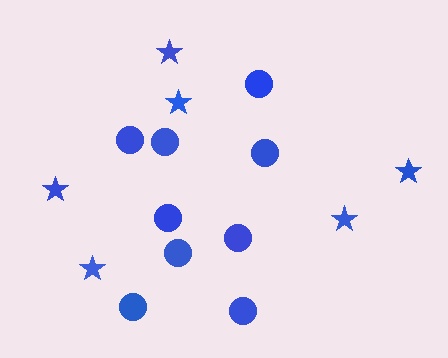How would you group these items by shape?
There are 2 groups: one group of stars (6) and one group of circles (9).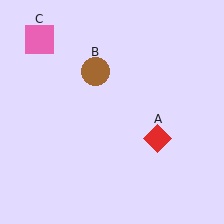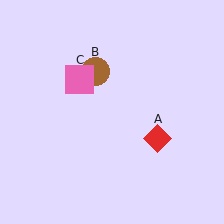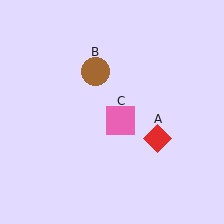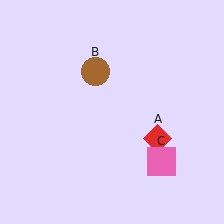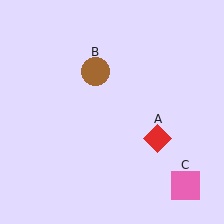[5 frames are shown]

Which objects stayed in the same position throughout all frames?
Red diamond (object A) and brown circle (object B) remained stationary.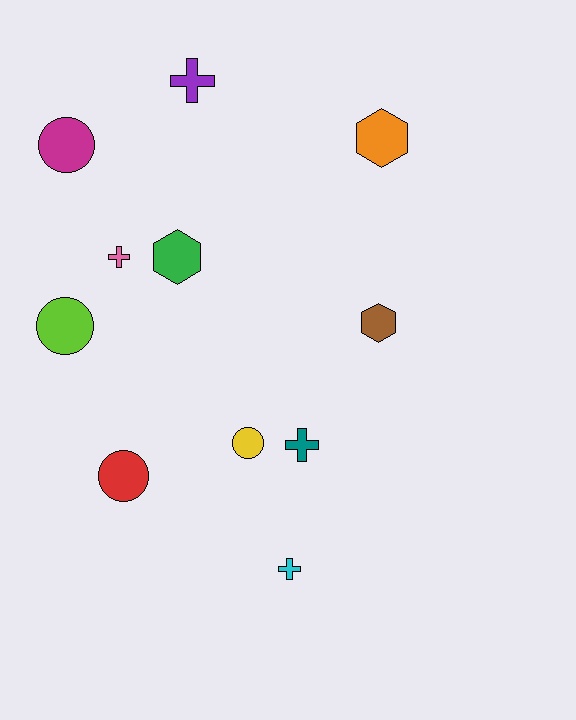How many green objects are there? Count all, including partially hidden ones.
There is 1 green object.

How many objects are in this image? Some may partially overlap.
There are 11 objects.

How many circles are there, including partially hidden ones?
There are 4 circles.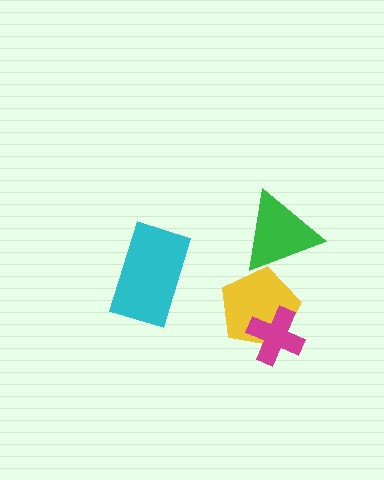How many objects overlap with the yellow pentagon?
2 objects overlap with the yellow pentagon.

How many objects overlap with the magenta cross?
1 object overlaps with the magenta cross.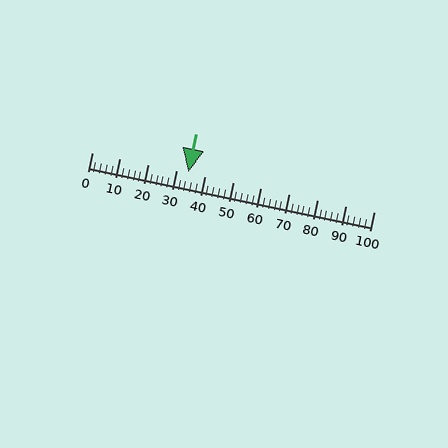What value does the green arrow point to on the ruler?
The green arrow points to approximately 34.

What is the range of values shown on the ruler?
The ruler shows values from 0 to 100.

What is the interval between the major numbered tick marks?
The major tick marks are spaced 10 units apart.